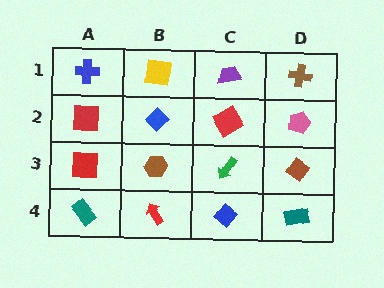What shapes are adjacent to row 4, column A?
A red square (row 3, column A), a red arrow (row 4, column B).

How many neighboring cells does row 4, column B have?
3.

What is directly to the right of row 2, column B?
A red diamond.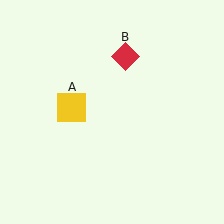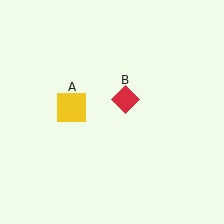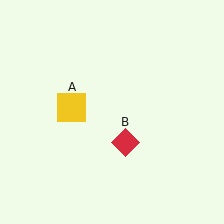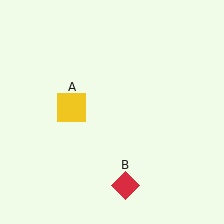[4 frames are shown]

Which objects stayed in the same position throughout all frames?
Yellow square (object A) remained stationary.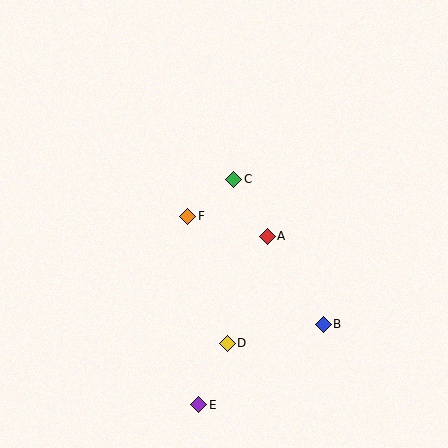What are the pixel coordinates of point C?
Point C is at (234, 179).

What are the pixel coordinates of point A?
Point A is at (267, 237).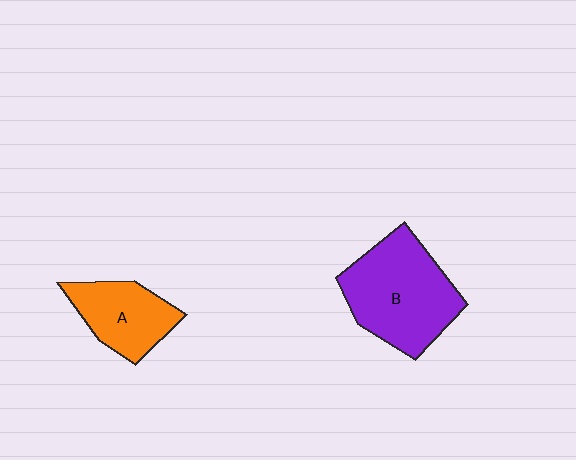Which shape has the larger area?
Shape B (purple).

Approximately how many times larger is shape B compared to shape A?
Approximately 1.6 times.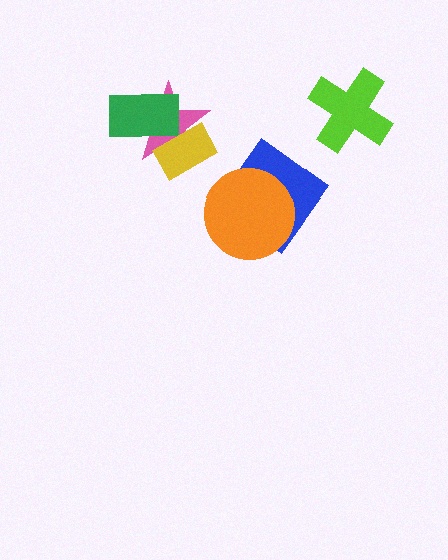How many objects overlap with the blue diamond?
1 object overlaps with the blue diamond.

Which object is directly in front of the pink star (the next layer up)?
The green rectangle is directly in front of the pink star.